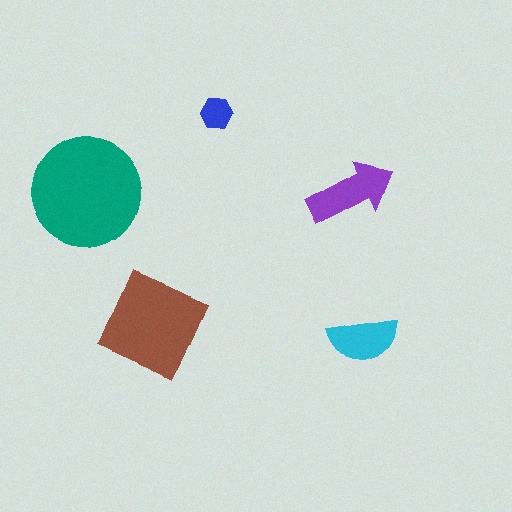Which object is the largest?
The teal circle.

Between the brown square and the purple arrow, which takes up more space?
The brown square.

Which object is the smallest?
The blue hexagon.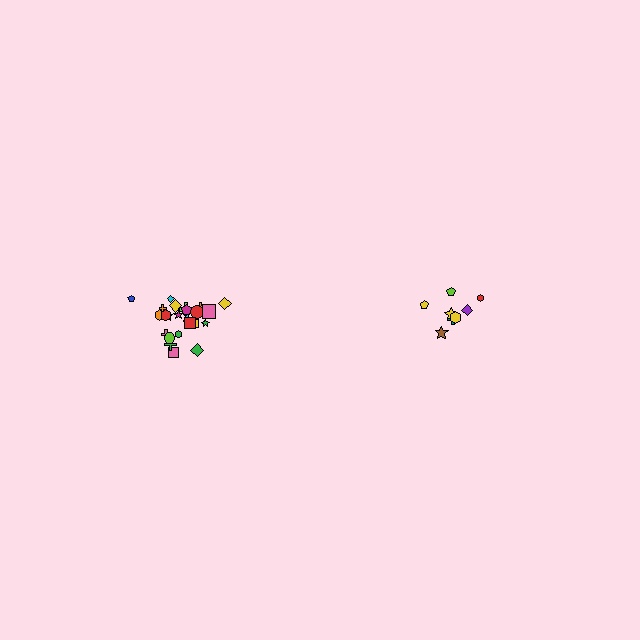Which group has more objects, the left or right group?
The left group.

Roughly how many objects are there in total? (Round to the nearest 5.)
Roughly 35 objects in total.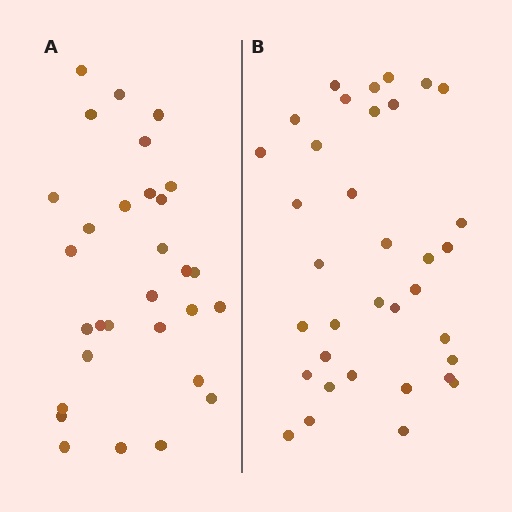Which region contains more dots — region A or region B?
Region B (the right region) has more dots.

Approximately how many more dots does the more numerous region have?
Region B has about 5 more dots than region A.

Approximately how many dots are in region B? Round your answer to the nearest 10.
About 40 dots. (The exact count is 35, which rounds to 40.)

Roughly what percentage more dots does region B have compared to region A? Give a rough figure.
About 15% more.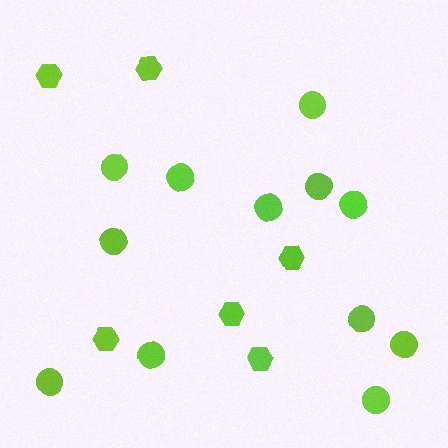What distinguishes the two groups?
There are 2 groups: one group of hexagons (6) and one group of circles (12).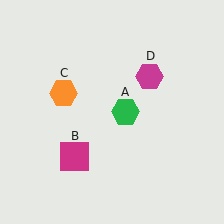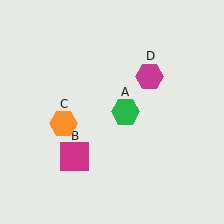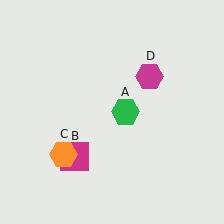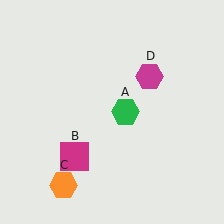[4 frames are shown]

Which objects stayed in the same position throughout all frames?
Green hexagon (object A) and magenta square (object B) and magenta hexagon (object D) remained stationary.